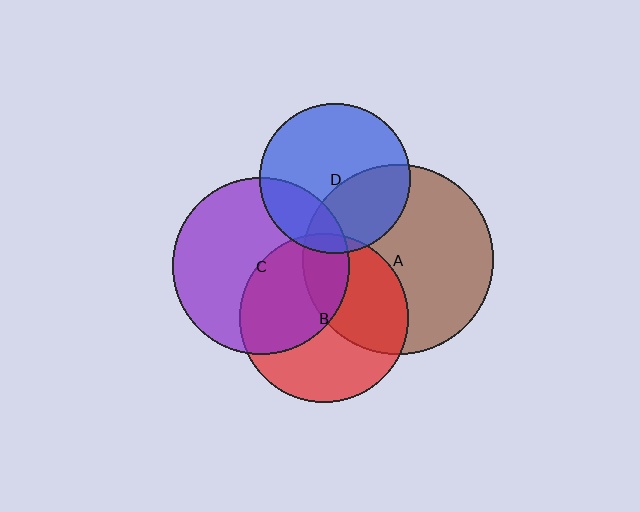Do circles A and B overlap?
Yes.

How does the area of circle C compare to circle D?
Approximately 1.4 times.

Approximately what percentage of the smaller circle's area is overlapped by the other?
Approximately 40%.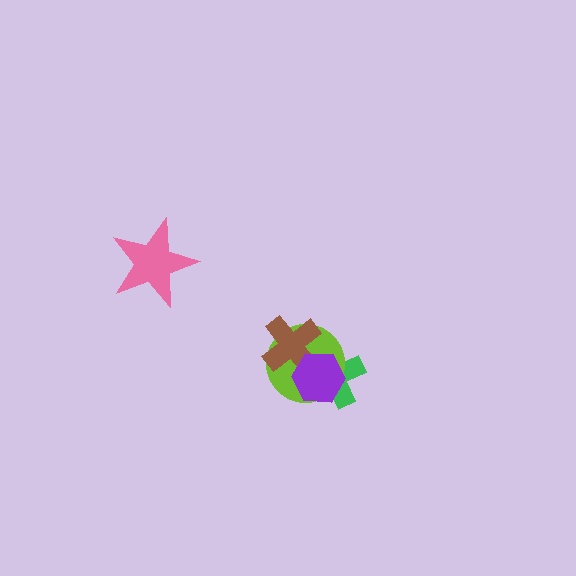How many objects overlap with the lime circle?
3 objects overlap with the lime circle.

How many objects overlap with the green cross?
3 objects overlap with the green cross.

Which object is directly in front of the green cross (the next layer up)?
The lime circle is directly in front of the green cross.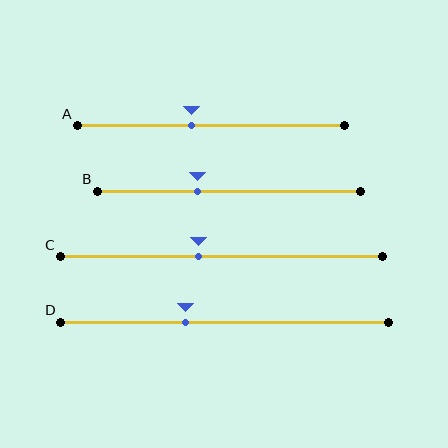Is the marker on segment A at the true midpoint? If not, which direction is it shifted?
No, the marker on segment A is shifted to the left by about 7% of the segment length.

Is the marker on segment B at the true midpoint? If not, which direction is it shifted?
No, the marker on segment B is shifted to the left by about 12% of the segment length.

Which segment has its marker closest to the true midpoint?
Segment C has its marker closest to the true midpoint.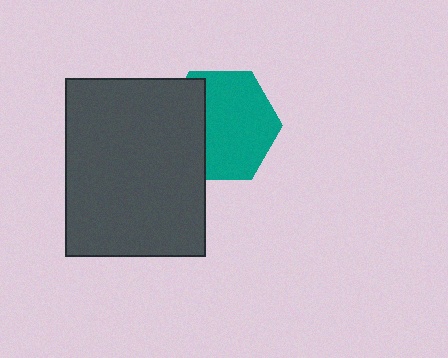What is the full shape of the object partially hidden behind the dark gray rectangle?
The partially hidden object is a teal hexagon.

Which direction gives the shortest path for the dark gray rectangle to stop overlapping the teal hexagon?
Moving left gives the shortest separation.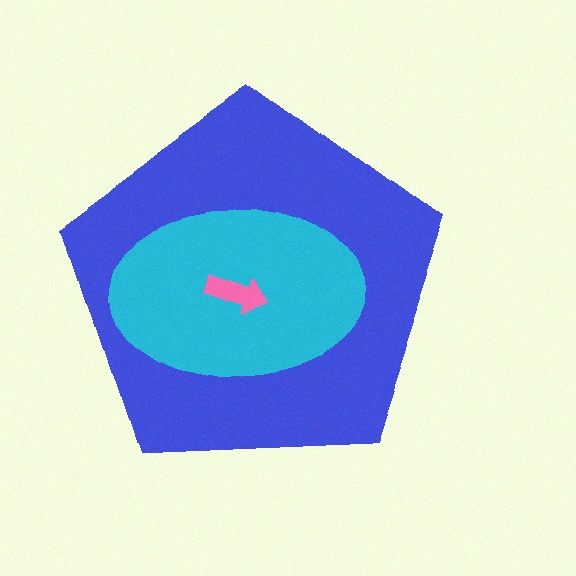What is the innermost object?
The pink arrow.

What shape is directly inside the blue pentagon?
The cyan ellipse.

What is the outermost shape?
The blue pentagon.